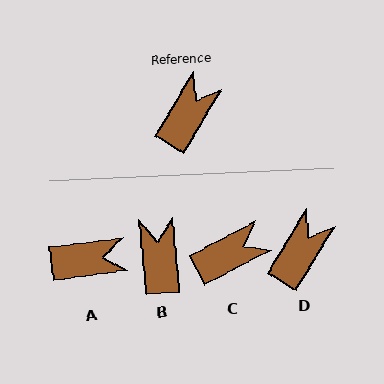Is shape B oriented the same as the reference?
No, it is off by about 37 degrees.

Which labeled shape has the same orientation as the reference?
D.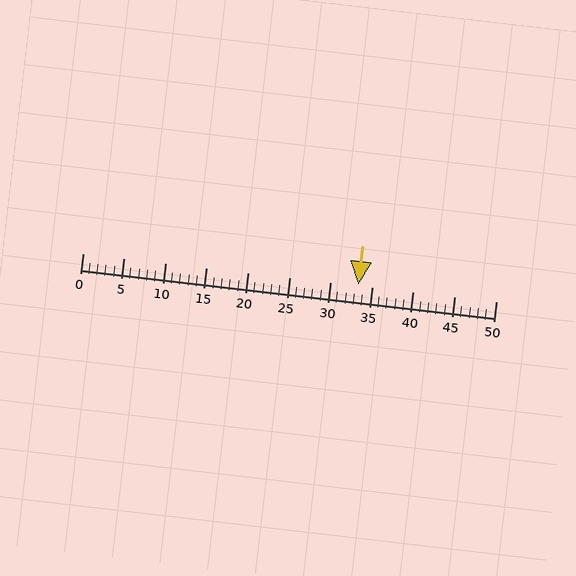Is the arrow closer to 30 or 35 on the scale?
The arrow is closer to 35.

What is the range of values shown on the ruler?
The ruler shows values from 0 to 50.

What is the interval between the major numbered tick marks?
The major tick marks are spaced 5 units apart.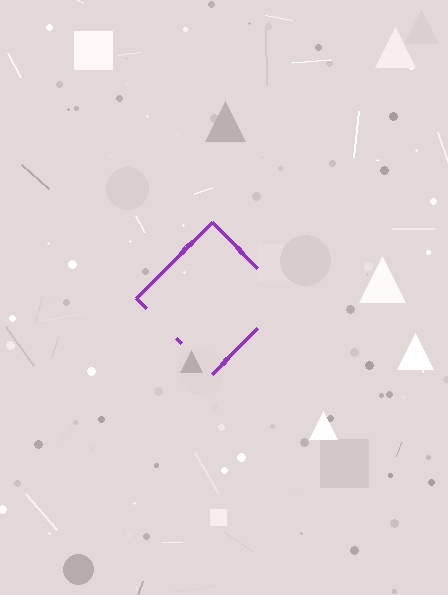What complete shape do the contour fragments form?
The contour fragments form a diamond.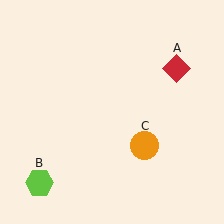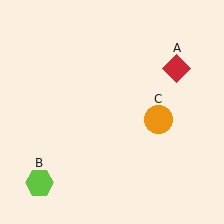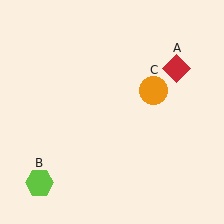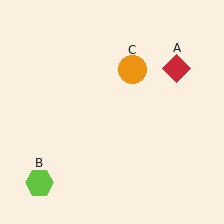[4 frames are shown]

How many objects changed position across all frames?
1 object changed position: orange circle (object C).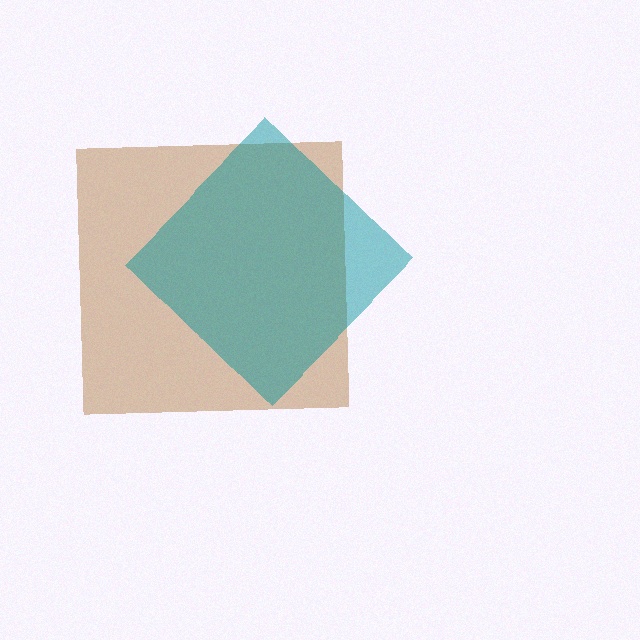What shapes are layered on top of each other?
The layered shapes are: a brown square, a teal diamond.